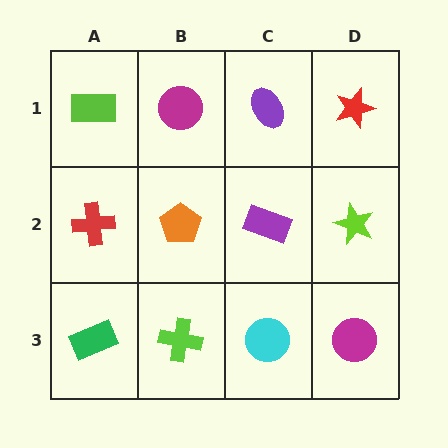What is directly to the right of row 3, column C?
A magenta circle.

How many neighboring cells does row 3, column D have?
2.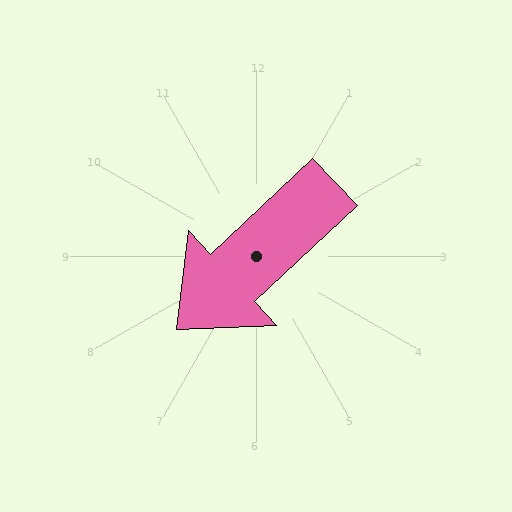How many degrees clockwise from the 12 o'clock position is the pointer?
Approximately 227 degrees.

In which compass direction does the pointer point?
Southwest.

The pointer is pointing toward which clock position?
Roughly 8 o'clock.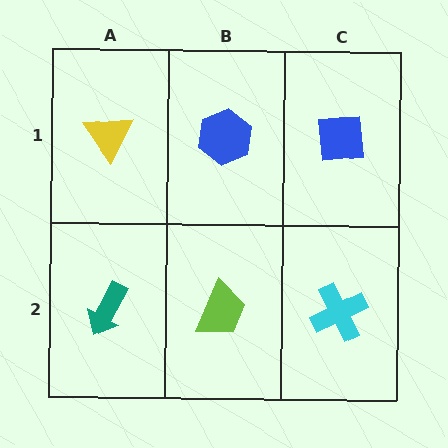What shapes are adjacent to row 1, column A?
A teal arrow (row 2, column A), a blue hexagon (row 1, column B).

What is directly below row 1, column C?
A cyan cross.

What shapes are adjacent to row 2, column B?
A blue hexagon (row 1, column B), a teal arrow (row 2, column A), a cyan cross (row 2, column C).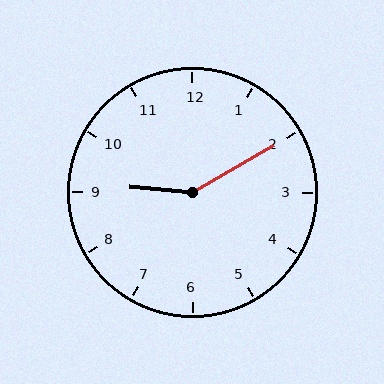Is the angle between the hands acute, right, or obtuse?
It is obtuse.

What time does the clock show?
9:10.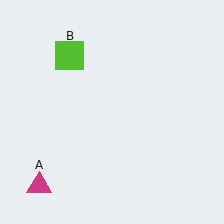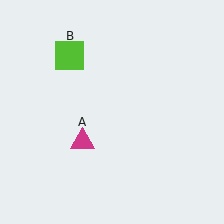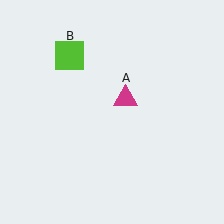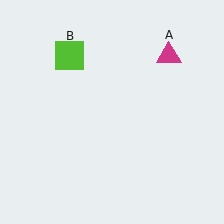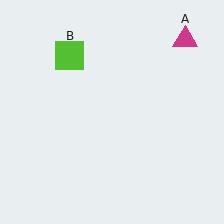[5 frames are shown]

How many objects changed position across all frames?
1 object changed position: magenta triangle (object A).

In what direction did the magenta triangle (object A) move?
The magenta triangle (object A) moved up and to the right.